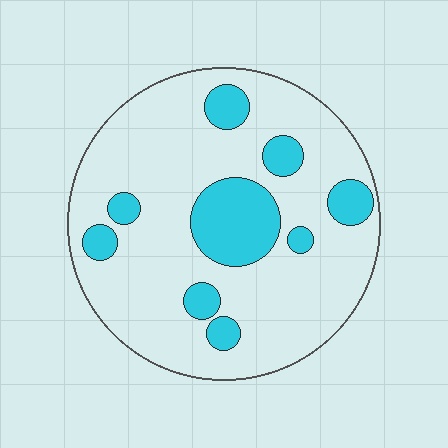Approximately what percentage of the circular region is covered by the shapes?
Approximately 20%.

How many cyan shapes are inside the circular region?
9.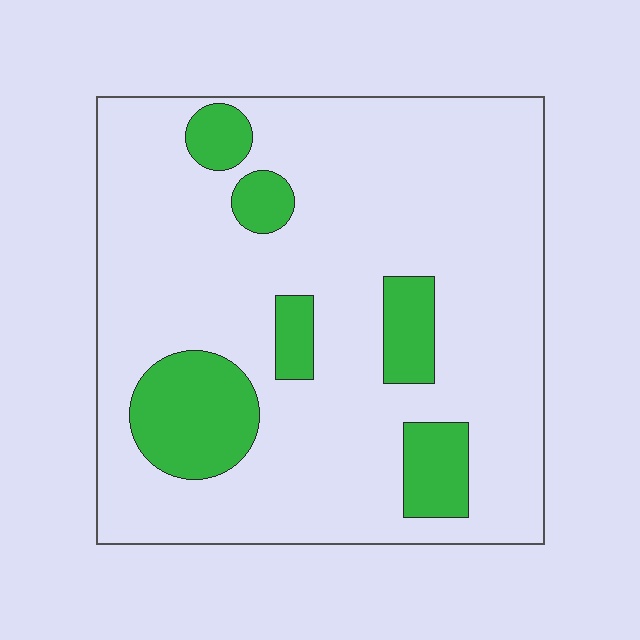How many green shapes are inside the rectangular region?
6.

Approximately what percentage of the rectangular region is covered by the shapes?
Approximately 20%.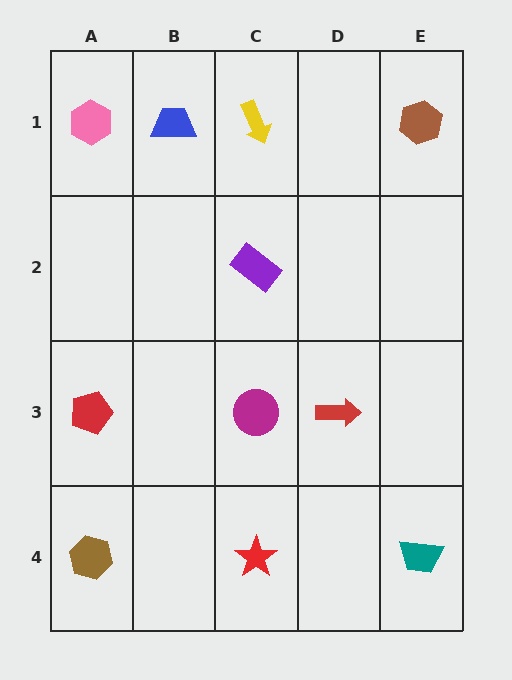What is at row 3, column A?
A red pentagon.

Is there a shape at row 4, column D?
No, that cell is empty.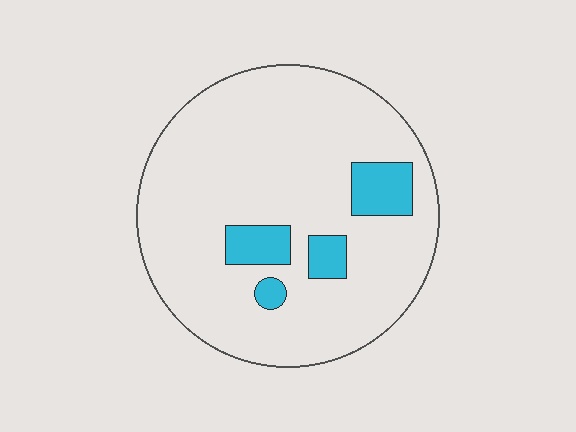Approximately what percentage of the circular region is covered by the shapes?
Approximately 10%.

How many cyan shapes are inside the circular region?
4.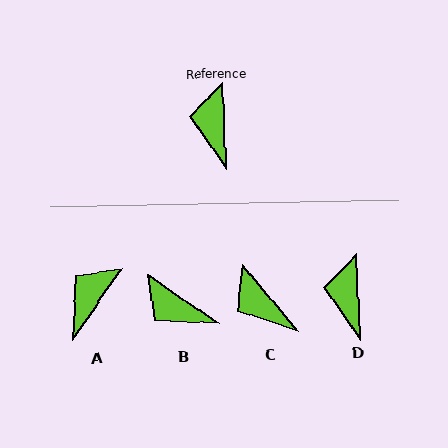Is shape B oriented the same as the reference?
No, it is off by about 53 degrees.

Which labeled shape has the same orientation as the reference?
D.